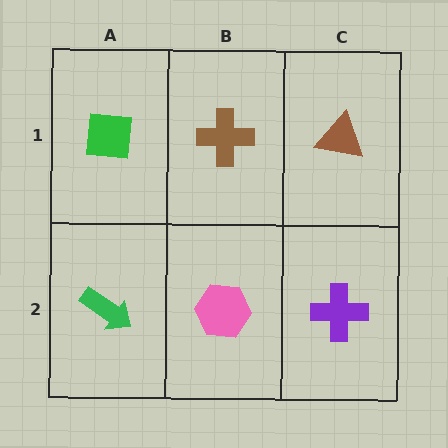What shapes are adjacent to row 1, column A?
A green arrow (row 2, column A), a brown cross (row 1, column B).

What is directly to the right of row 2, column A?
A pink hexagon.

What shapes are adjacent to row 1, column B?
A pink hexagon (row 2, column B), a green square (row 1, column A), a brown triangle (row 1, column C).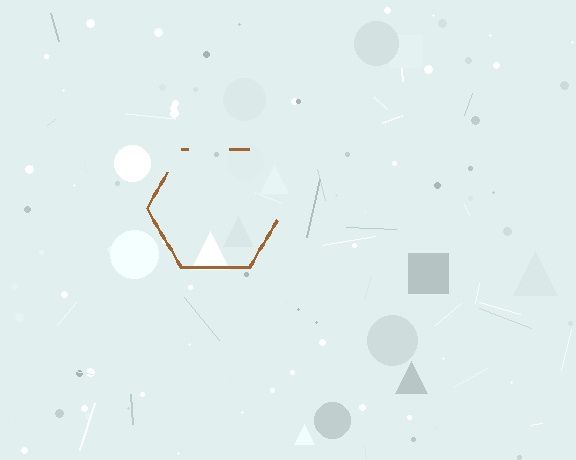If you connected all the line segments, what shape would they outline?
They would outline a hexagon.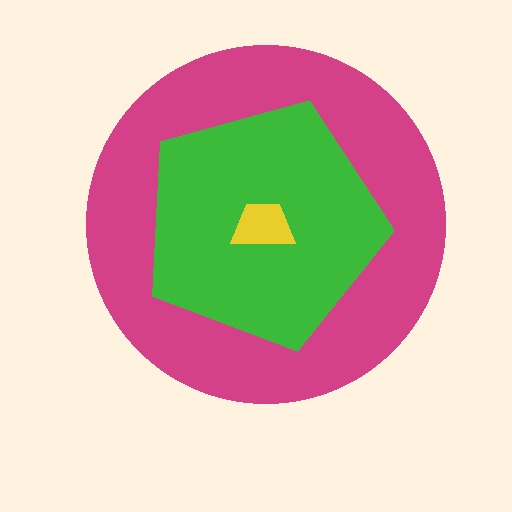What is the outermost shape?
The magenta circle.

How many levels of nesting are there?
3.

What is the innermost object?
The yellow trapezoid.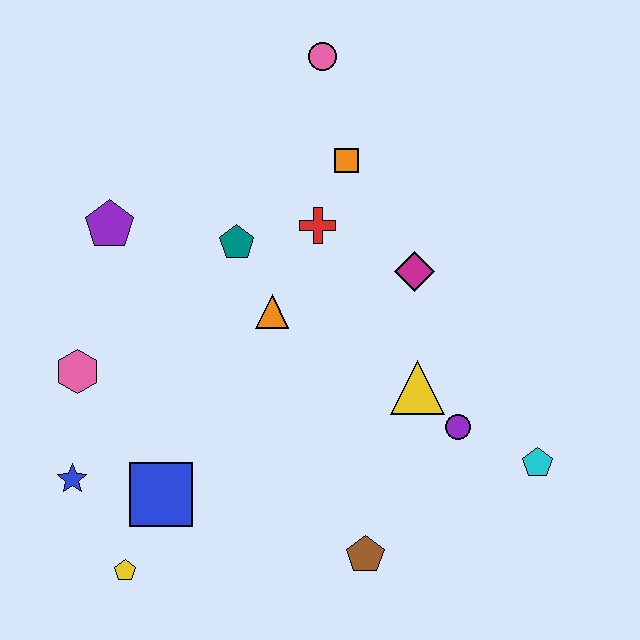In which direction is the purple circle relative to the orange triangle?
The purple circle is to the right of the orange triangle.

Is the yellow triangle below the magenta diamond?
Yes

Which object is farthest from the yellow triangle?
The blue star is farthest from the yellow triangle.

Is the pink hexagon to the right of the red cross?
No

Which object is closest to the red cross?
The orange square is closest to the red cross.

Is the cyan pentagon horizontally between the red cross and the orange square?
No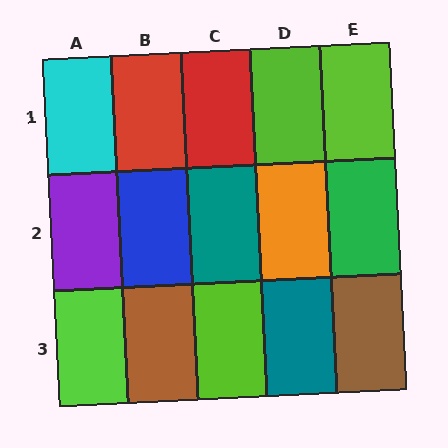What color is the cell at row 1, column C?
Red.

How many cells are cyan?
1 cell is cyan.